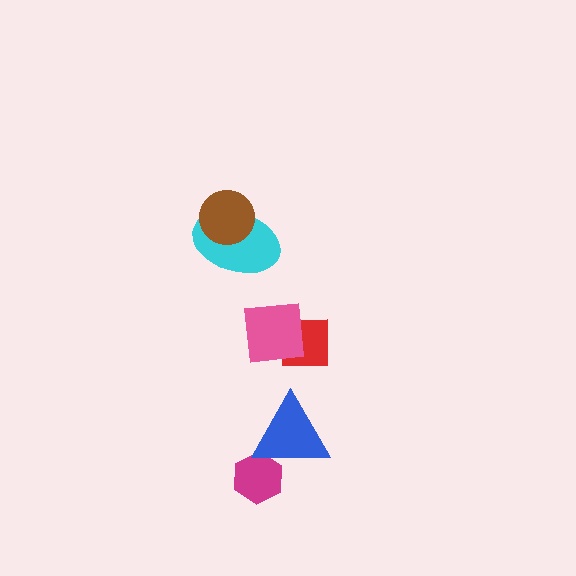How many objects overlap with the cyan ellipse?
1 object overlaps with the cyan ellipse.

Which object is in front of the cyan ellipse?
The brown circle is in front of the cyan ellipse.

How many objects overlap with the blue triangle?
1 object overlaps with the blue triangle.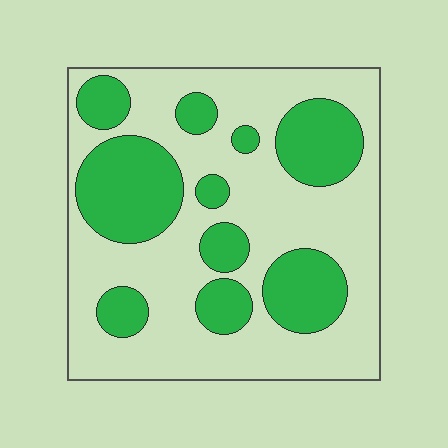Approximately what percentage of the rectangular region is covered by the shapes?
Approximately 35%.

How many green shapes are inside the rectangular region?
10.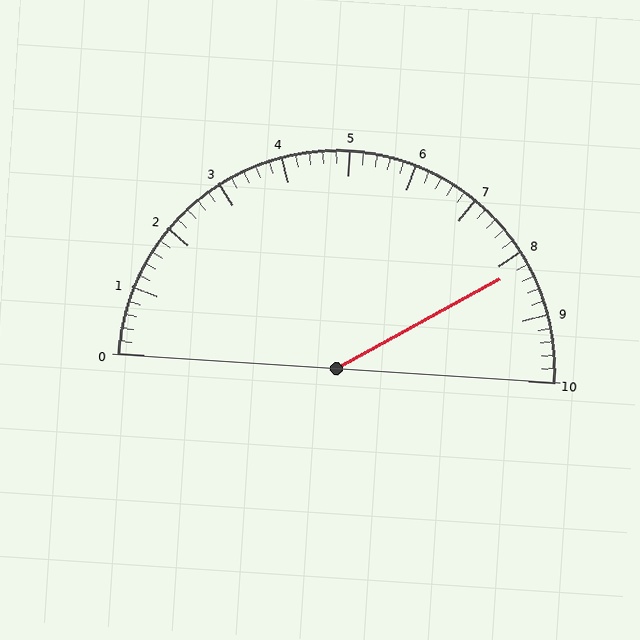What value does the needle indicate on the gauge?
The needle indicates approximately 8.2.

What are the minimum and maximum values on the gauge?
The gauge ranges from 0 to 10.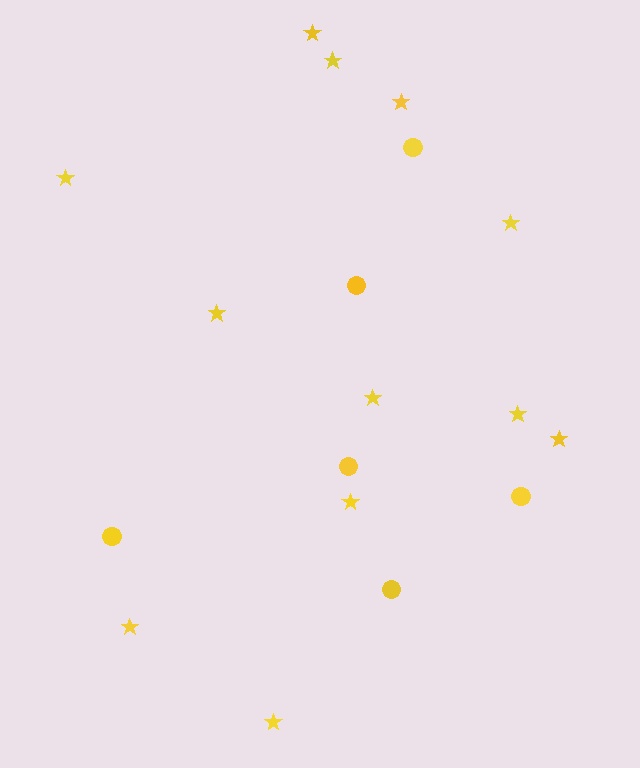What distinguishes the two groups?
There are 2 groups: one group of stars (12) and one group of circles (6).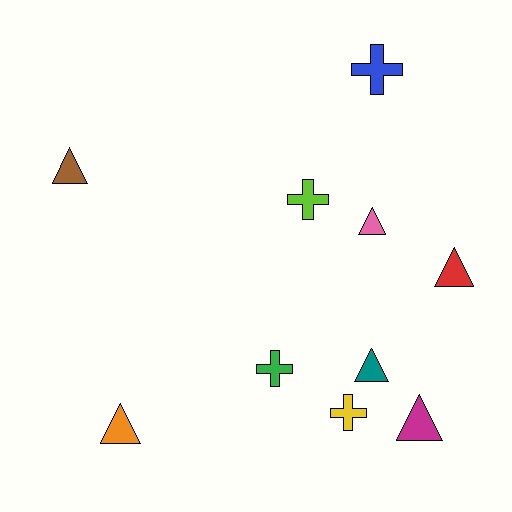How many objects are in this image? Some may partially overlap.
There are 10 objects.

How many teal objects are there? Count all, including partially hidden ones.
There is 1 teal object.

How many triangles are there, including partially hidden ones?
There are 6 triangles.